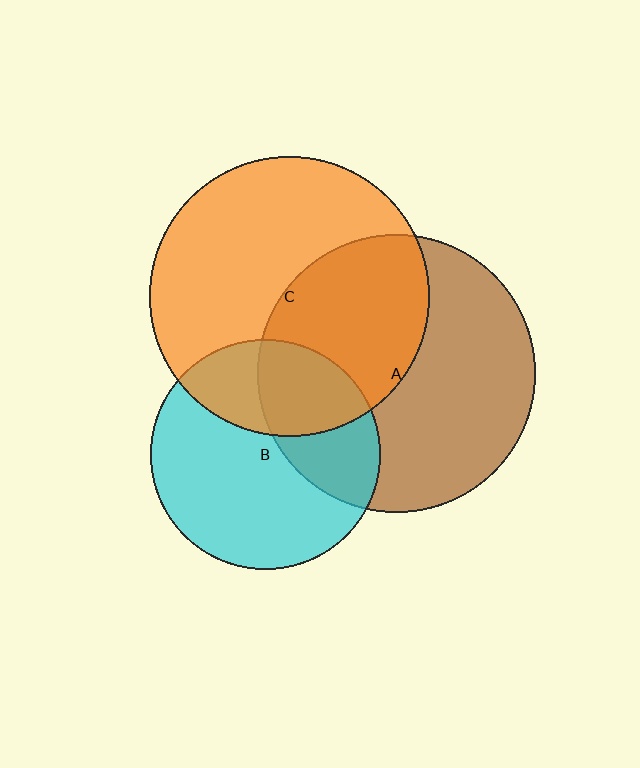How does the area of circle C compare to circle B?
Approximately 1.5 times.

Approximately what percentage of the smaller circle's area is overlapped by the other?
Approximately 30%.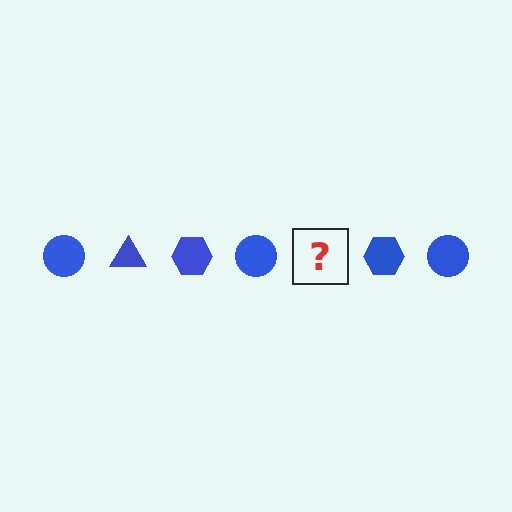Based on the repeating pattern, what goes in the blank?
The blank should be a blue triangle.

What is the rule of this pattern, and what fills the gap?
The rule is that the pattern cycles through circle, triangle, hexagon shapes in blue. The gap should be filled with a blue triangle.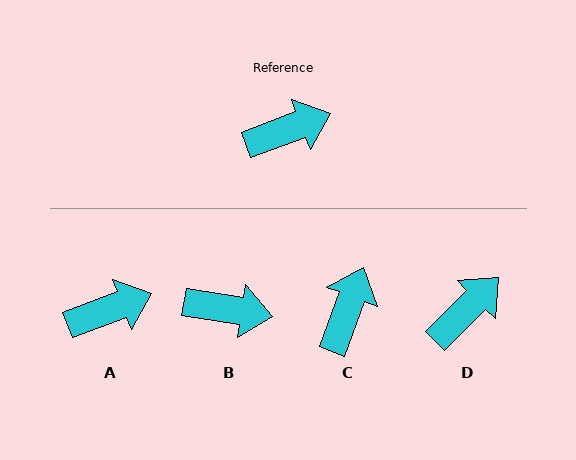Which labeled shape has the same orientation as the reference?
A.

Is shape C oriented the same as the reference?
No, it is off by about 49 degrees.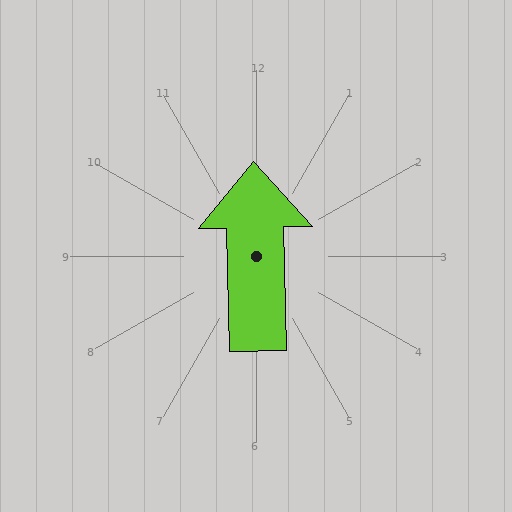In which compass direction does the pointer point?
North.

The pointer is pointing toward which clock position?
Roughly 12 o'clock.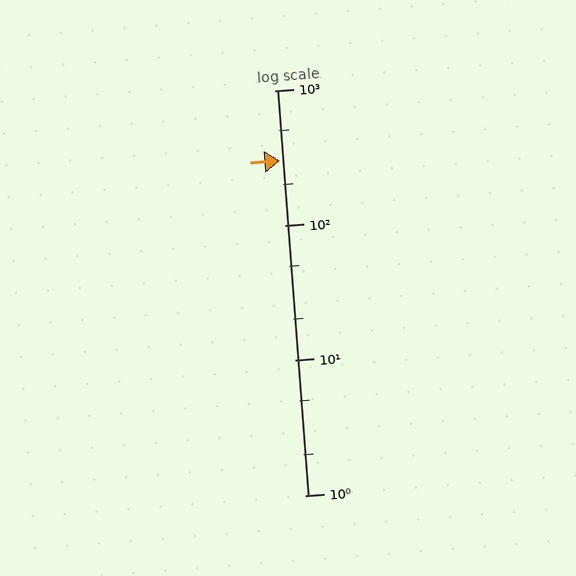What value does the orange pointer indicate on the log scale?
The pointer indicates approximately 300.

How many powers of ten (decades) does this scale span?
The scale spans 3 decades, from 1 to 1000.